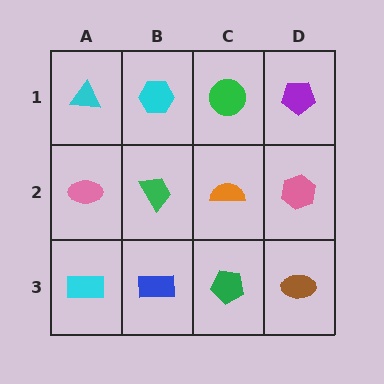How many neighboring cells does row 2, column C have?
4.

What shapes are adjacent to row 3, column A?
A pink ellipse (row 2, column A), a blue rectangle (row 3, column B).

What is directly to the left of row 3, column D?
A green pentagon.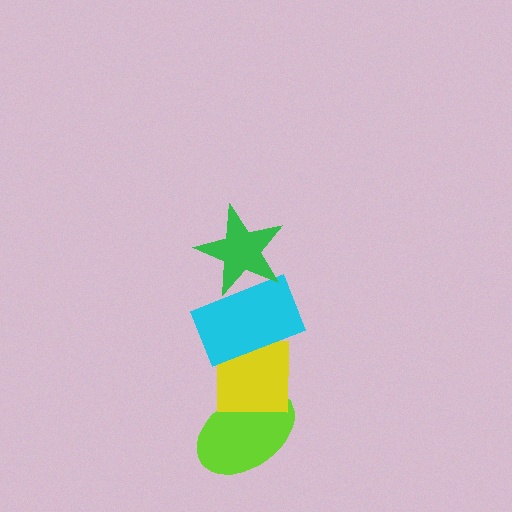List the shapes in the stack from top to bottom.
From top to bottom: the green star, the cyan rectangle, the yellow square, the lime ellipse.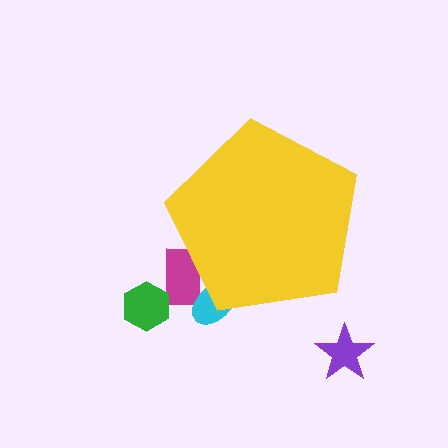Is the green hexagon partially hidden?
No, the green hexagon is fully visible.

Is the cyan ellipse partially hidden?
Yes, the cyan ellipse is partially hidden behind the yellow pentagon.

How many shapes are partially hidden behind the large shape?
2 shapes are partially hidden.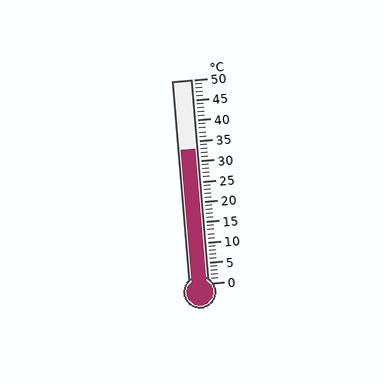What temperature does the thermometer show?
The thermometer shows approximately 33°C.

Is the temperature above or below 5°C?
The temperature is above 5°C.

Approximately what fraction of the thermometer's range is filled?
The thermometer is filled to approximately 65% of its range.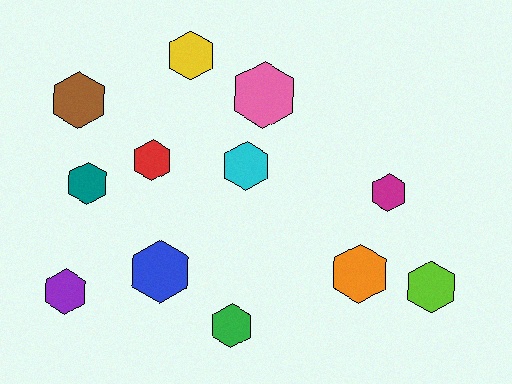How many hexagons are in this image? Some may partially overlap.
There are 12 hexagons.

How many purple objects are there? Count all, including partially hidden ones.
There is 1 purple object.